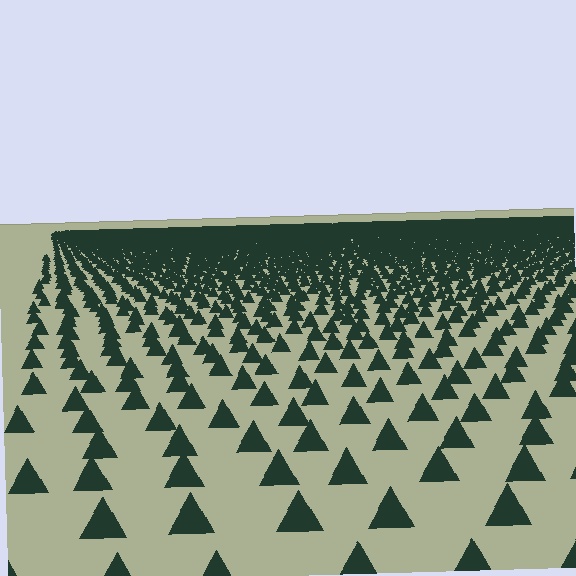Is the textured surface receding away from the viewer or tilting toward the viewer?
The surface is receding away from the viewer. Texture elements get smaller and denser toward the top.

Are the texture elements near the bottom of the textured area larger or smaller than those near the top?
Larger. Near the bottom, elements are closer to the viewer and appear at a bigger on-screen size.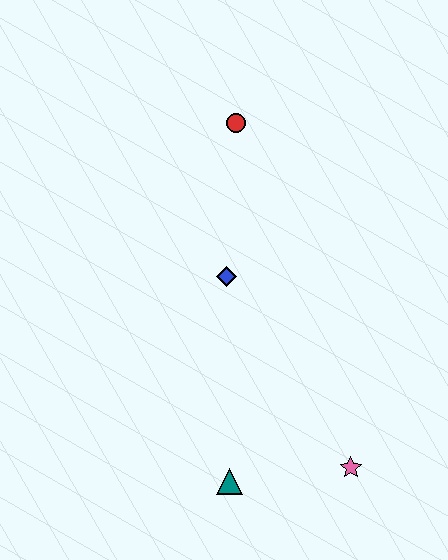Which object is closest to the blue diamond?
The red circle is closest to the blue diamond.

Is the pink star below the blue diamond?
Yes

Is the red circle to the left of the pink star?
Yes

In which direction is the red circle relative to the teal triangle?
The red circle is above the teal triangle.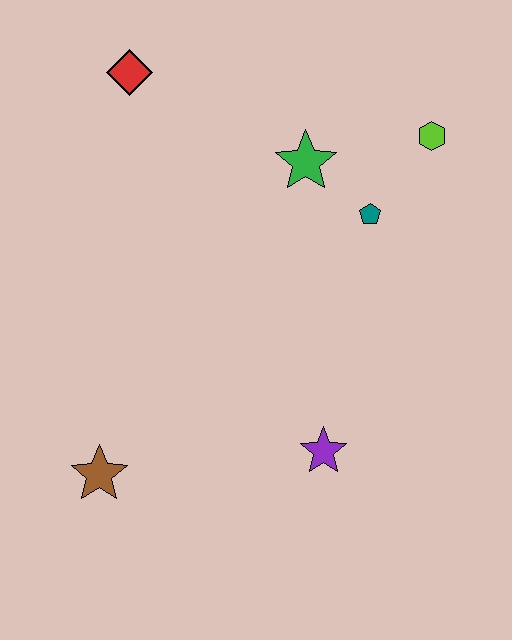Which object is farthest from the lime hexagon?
The brown star is farthest from the lime hexagon.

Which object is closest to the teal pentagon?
The green star is closest to the teal pentagon.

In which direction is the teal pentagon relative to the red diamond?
The teal pentagon is to the right of the red diamond.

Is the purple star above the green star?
No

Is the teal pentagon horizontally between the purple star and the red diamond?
No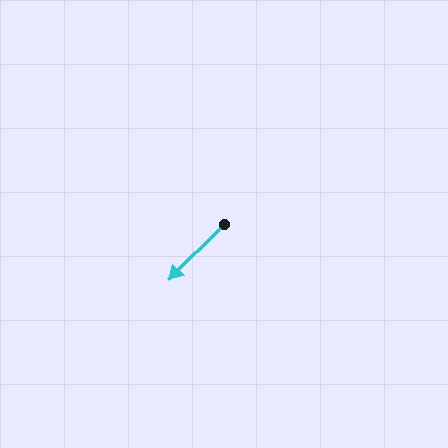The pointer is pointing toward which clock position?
Roughly 7 o'clock.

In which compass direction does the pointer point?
Southwest.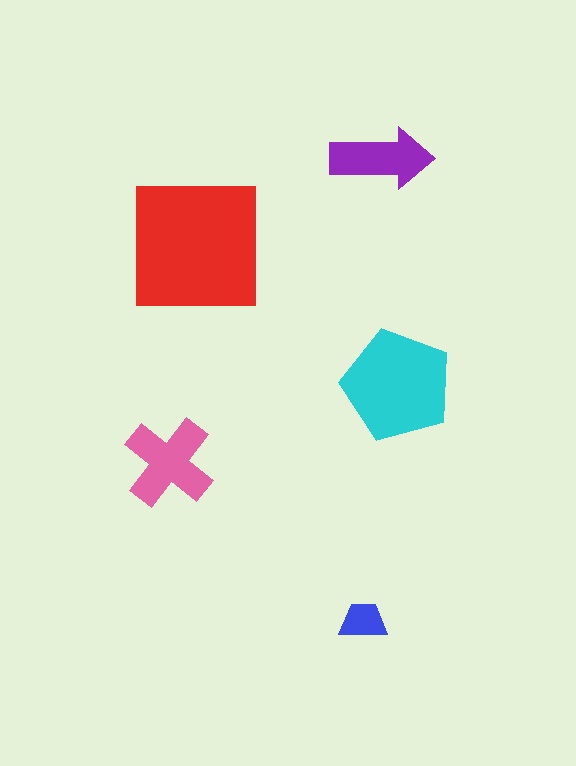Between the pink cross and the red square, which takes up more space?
The red square.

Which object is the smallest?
The blue trapezoid.